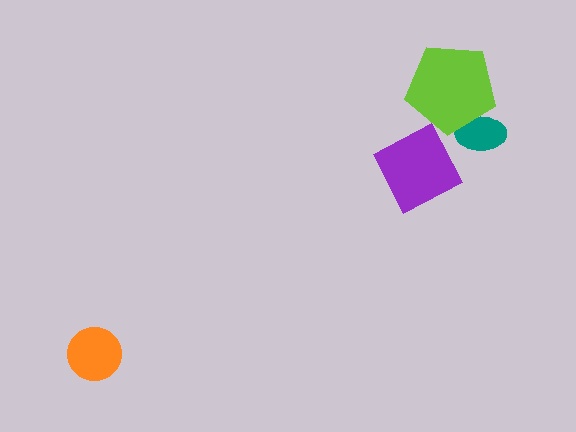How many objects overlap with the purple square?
0 objects overlap with the purple square.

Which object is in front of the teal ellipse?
The lime pentagon is in front of the teal ellipse.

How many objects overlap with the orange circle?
0 objects overlap with the orange circle.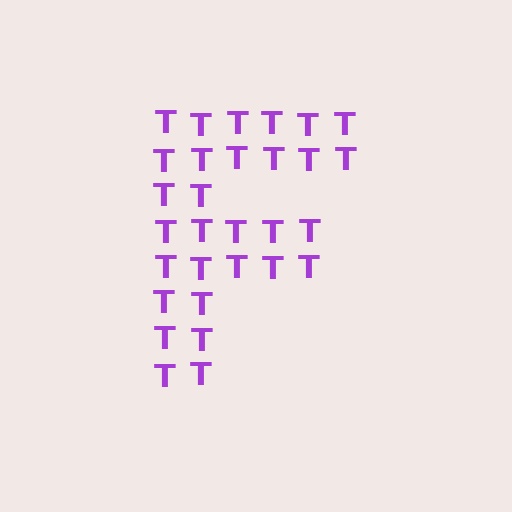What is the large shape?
The large shape is the letter F.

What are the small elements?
The small elements are letter T's.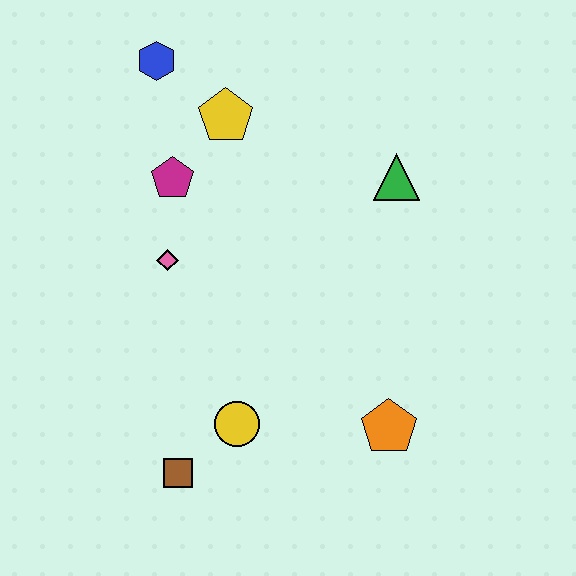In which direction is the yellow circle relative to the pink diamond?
The yellow circle is below the pink diamond.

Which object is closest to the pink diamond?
The magenta pentagon is closest to the pink diamond.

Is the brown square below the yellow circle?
Yes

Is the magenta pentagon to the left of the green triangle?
Yes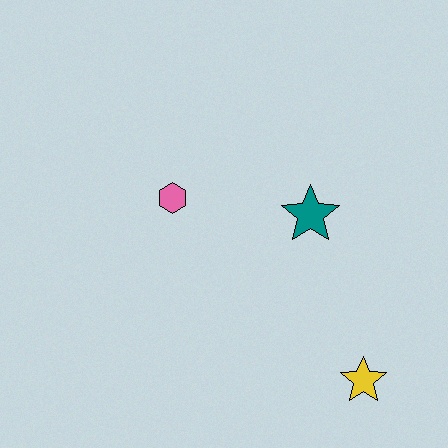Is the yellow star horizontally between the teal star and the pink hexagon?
No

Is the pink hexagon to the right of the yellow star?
No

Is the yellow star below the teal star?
Yes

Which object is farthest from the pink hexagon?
The yellow star is farthest from the pink hexagon.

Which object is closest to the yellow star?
The teal star is closest to the yellow star.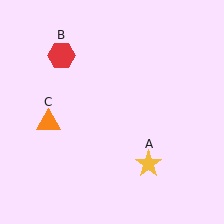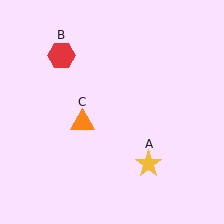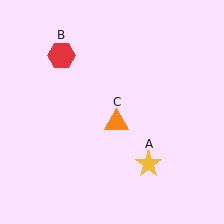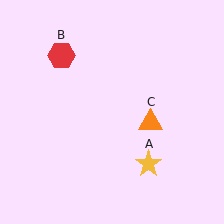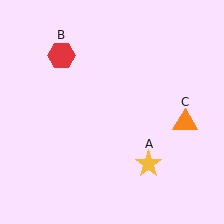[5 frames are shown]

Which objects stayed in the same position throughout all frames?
Yellow star (object A) and red hexagon (object B) remained stationary.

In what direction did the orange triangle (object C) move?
The orange triangle (object C) moved right.